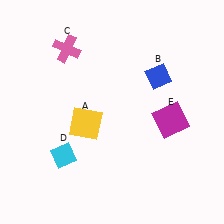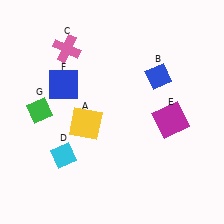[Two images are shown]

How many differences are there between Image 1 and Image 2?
There are 2 differences between the two images.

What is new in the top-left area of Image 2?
A blue square (F) was added in the top-left area of Image 2.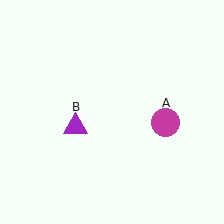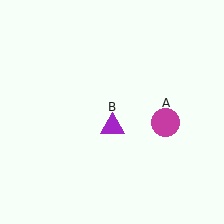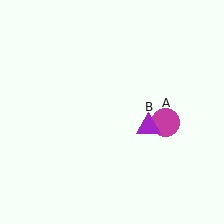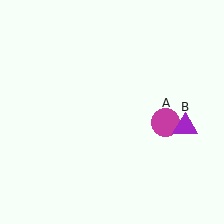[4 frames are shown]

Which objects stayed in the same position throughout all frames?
Magenta circle (object A) remained stationary.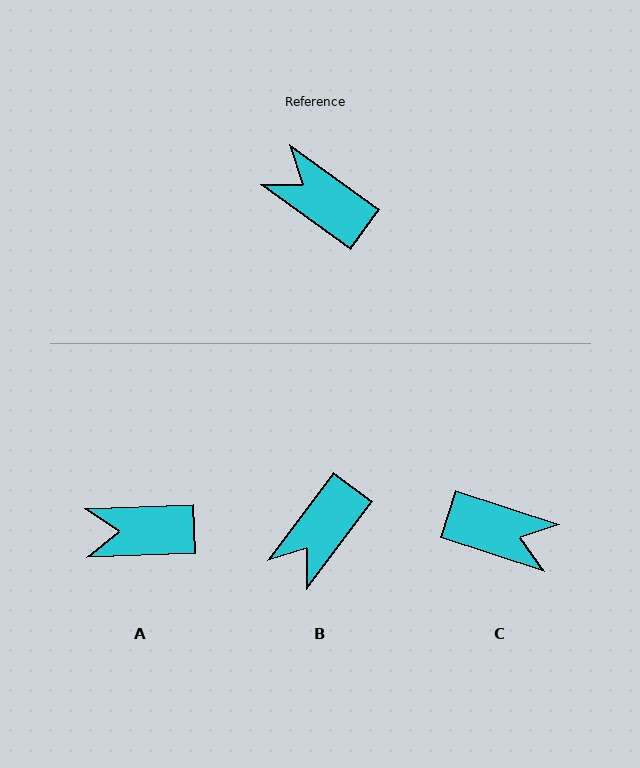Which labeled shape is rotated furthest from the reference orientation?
C, about 162 degrees away.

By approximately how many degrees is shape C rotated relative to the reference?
Approximately 162 degrees clockwise.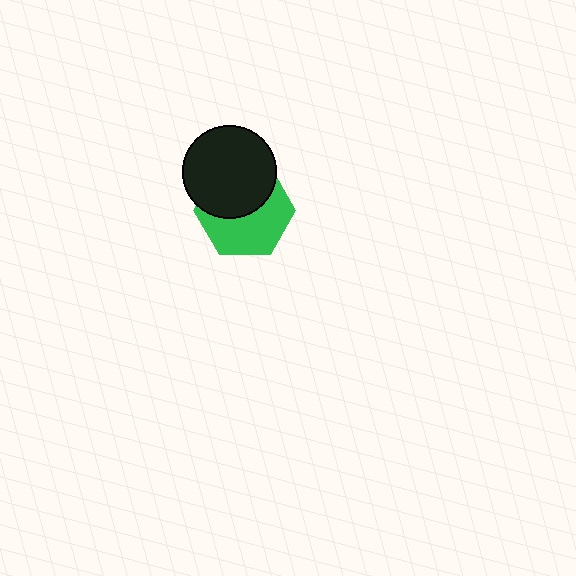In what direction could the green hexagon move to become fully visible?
The green hexagon could move down. That would shift it out from behind the black circle entirely.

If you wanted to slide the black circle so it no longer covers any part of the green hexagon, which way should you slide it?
Slide it up — that is the most direct way to separate the two shapes.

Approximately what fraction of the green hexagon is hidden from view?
Roughly 46% of the green hexagon is hidden behind the black circle.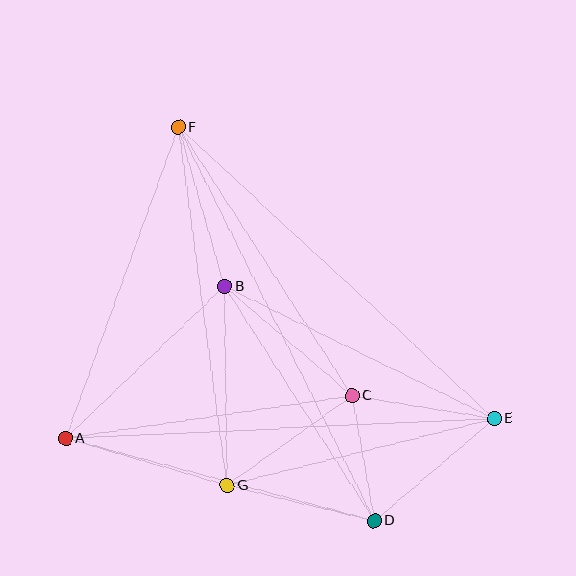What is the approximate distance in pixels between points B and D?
The distance between B and D is approximately 278 pixels.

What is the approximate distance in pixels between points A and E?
The distance between A and E is approximately 429 pixels.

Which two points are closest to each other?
Points C and D are closest to each other.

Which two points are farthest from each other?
Points D and F are farthest from each other.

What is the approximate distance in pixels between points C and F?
The distance between C and F is approximately 319 pixels.